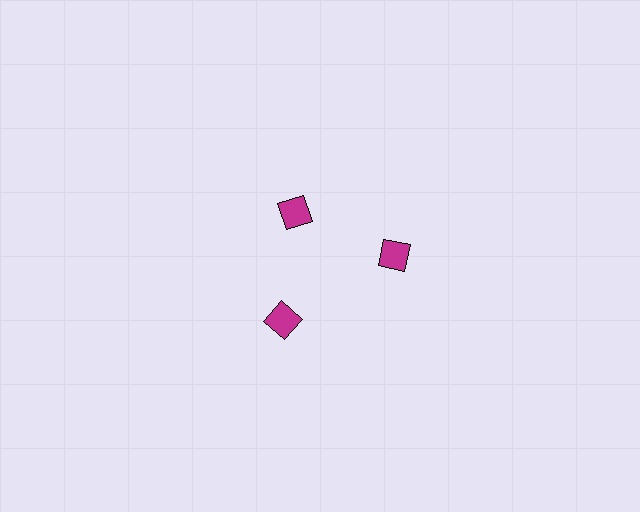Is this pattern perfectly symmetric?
No. The 3 magenta squares are arranged in a ring, but one element near the 11 o'clock position is pulled inward toward the center, breaking the 3-fold rotational symmetry.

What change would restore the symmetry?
The symmetry would be restored by moving it outward, back onto the ring so that all 3 squares sit at equal angles and equal distance from the center.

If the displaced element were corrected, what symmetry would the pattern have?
It would have 3-fold rotational symmetry — the pattern would map onto itself every 120 degrees.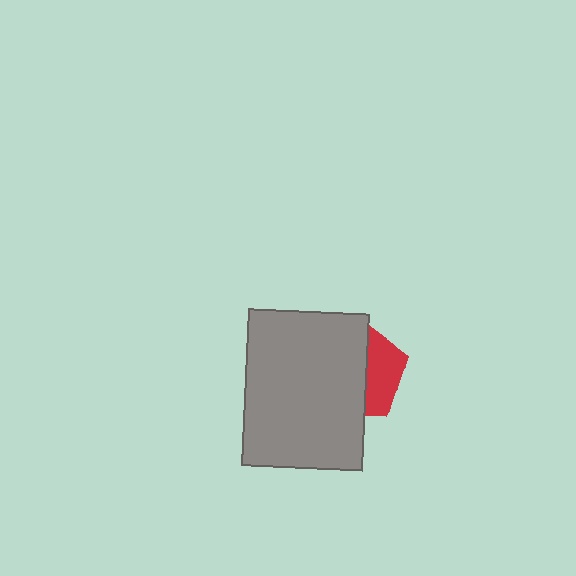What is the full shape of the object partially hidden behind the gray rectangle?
The partially hidden object is a red pentagon.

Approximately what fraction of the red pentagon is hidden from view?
Roughly 65% of the red pentagon is hidden behind the gray rectangle.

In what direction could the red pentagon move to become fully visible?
The red pentagon could move right. That would shift it out from behind the gray rectangle entirely.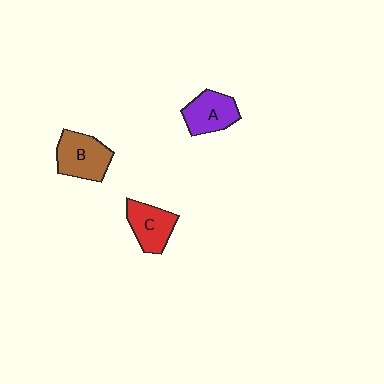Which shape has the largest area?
Shape B (brown).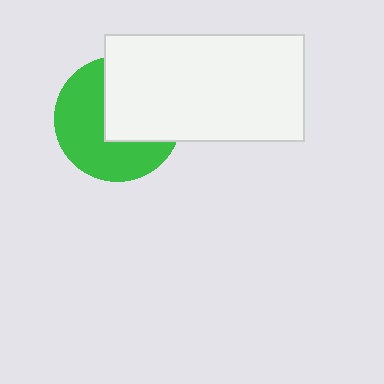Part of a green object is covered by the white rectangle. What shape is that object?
It is a circle.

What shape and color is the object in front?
The object in front is a white rectangle.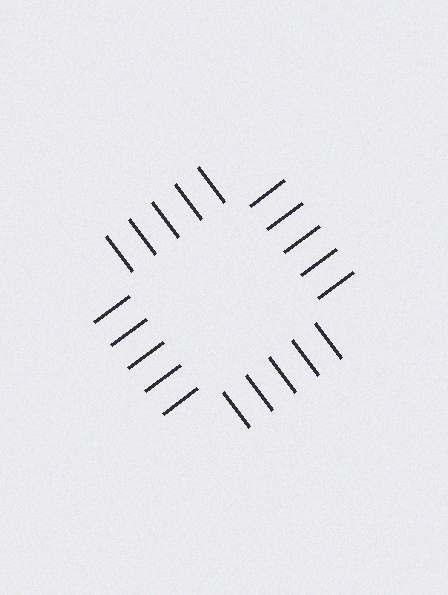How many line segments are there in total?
20 — 5 along each of the 4 edges.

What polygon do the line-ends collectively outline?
An illusory square — the line segments terminate on its edges but no continuous stroke is drawn.